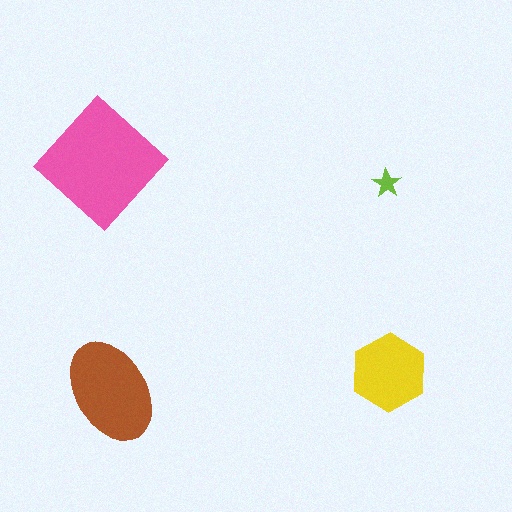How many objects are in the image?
There are 4 objects in the image.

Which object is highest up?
The pink diamond is topmost.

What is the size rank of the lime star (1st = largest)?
4th.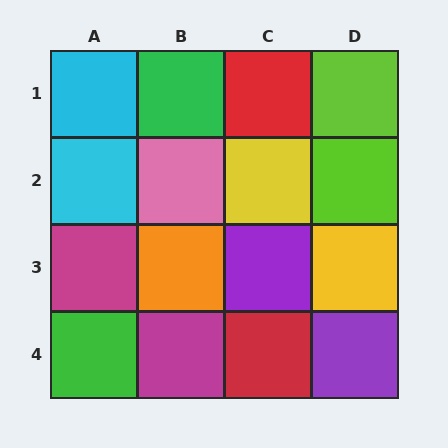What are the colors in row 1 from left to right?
Cyan, green, red, lime.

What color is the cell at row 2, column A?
Cyan.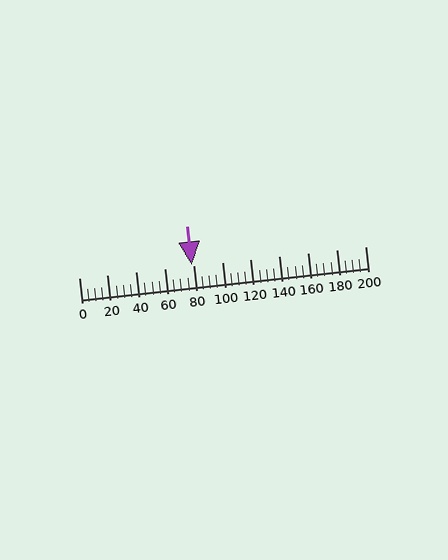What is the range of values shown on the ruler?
The ruler shows values from 0 to 200.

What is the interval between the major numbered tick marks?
The major tick marks are spaced 20 units apart.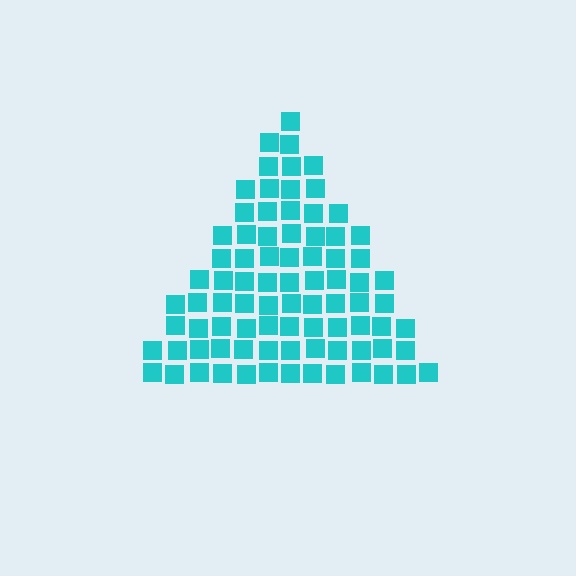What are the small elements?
The small elements are squares.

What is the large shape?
The large shape is a triangle.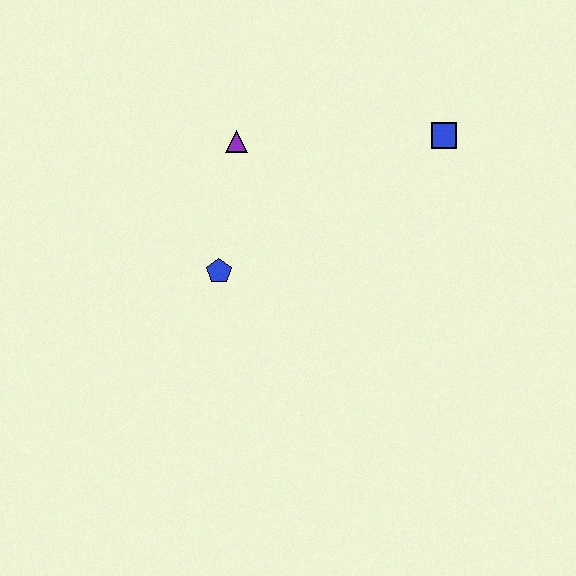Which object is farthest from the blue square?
The blue pentagon is farthest from the blue square.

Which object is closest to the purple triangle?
The blue pentagon is closest to the purple triangle.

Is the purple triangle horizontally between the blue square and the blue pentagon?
Yes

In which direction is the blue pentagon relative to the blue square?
The blue pentagon is to the left of the blue square.